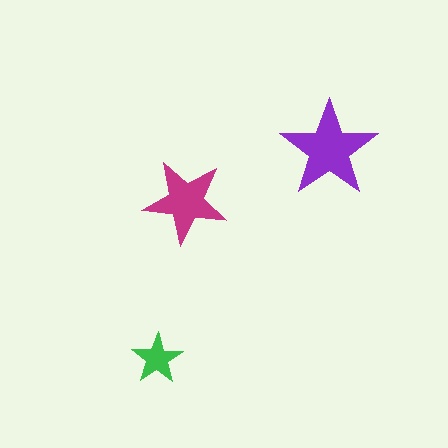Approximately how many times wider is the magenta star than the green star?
About 1.5 times wider.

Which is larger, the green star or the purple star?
The purple one.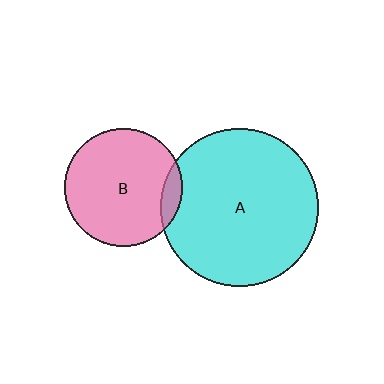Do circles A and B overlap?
Yes.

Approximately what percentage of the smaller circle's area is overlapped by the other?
Approximately 10%.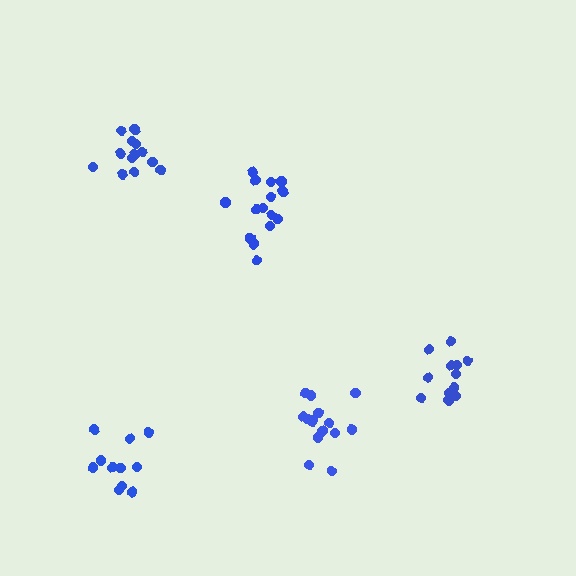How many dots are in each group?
Group 1: 11 dots, Group 2: 16 dots, Group 3: 12 dots, Group 4: 13 dots, Group 5: 15 dots (67 total).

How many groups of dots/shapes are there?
There are 5 groups.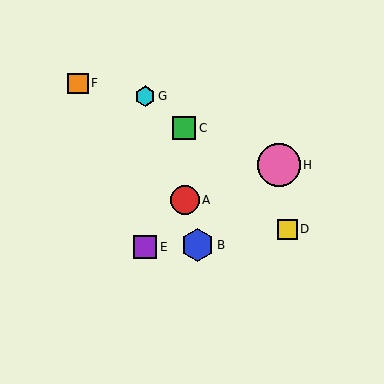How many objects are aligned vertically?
2 objects (E, G) are aligned vertically.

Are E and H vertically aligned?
No, E is at x≈145 and H is at x≈279.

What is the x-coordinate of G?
Object G is at x≈145.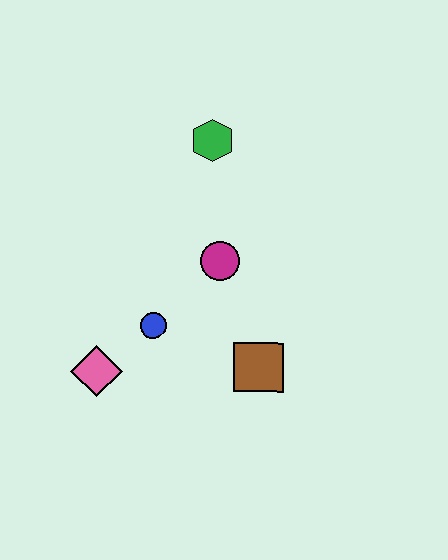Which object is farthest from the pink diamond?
The green hexagon is farthest from the pink diamond.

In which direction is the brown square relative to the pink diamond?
The brown square is to the right of the pink diamond.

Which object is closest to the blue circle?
The pink diamond is closest to the blue circle.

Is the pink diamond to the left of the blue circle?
Yes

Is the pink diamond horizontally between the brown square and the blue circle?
No